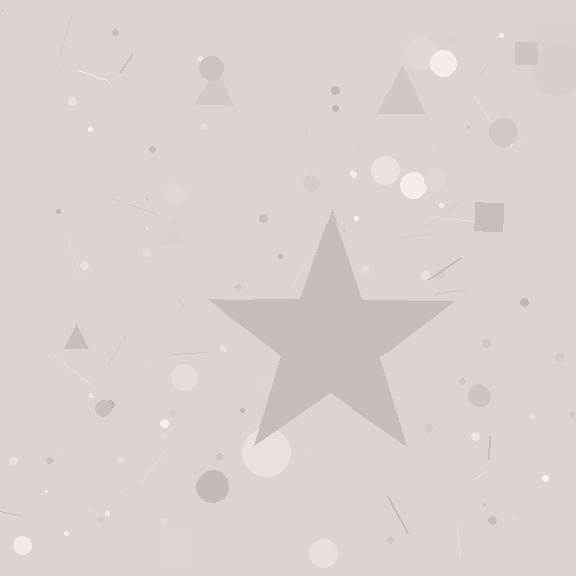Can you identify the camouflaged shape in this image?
The camouflaged shape is a star.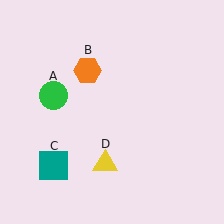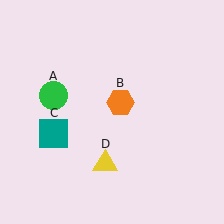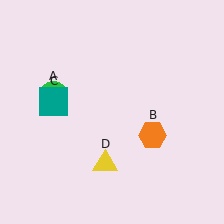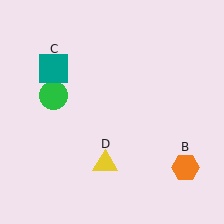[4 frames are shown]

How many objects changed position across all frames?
2 objects changed position: orange hexagon (object B), teal square (object C).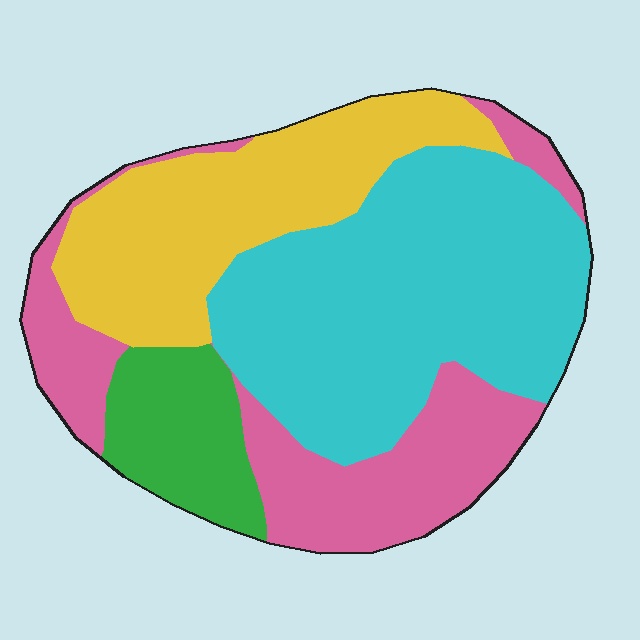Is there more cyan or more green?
Cyan.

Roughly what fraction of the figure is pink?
Pink covers 24% of the figure.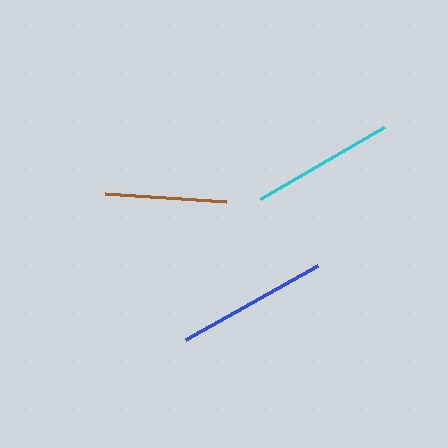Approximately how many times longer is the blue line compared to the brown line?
The blue line is approximately 1.2 times the length of the brown line.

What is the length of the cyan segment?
The cyan segment is approximately 144 pixels long.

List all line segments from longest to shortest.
From longest to shortest: blue, cyan, brown.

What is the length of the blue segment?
The blue segment is approximately 152 pixels long.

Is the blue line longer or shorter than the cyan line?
The blue line is longer than the cyan line.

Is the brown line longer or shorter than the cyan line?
The cyan line is longer than the brown line.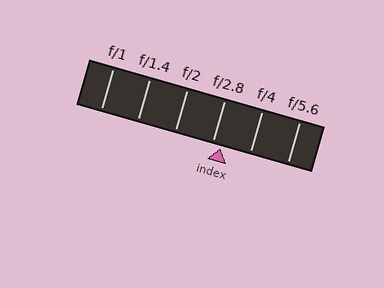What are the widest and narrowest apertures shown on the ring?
The widest aperture shown is f/1 and the narrowest is f/5.6.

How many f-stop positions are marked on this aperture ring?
There are 6 f-stop positions marked.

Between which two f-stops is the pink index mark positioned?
The index mark is between f/2.8 and f/4.